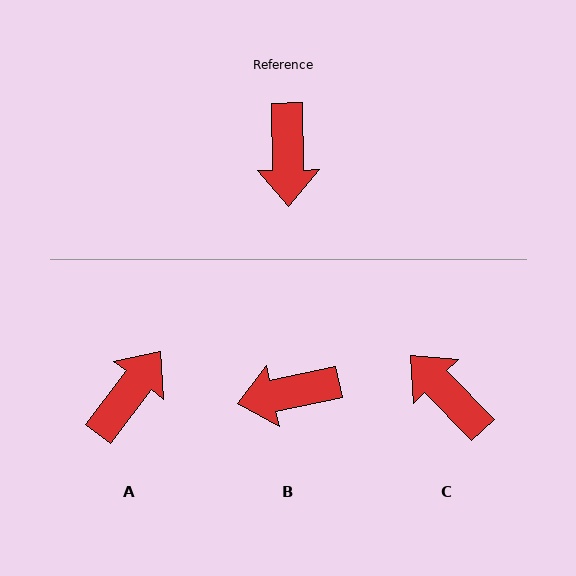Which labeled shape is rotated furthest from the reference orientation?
A, about 142 degrees away.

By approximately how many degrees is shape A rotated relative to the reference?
Approximately 142 degrees counter-clockwise.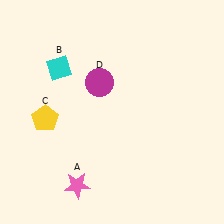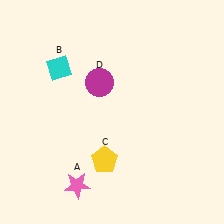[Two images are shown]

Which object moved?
The yellow pentagon (C) moved right.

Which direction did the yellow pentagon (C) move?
The yellow pentagon (C) moved right.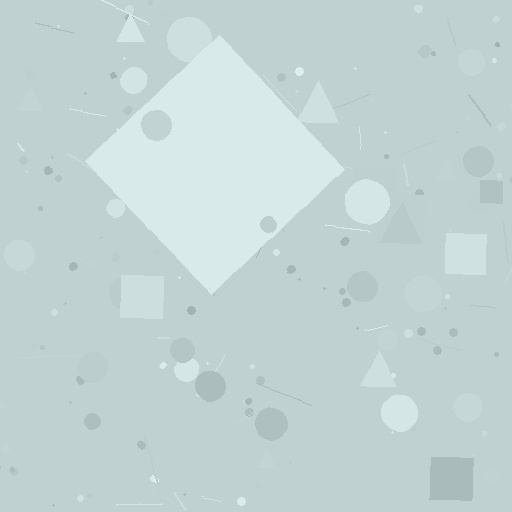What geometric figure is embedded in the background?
A diamond is embedded in the background.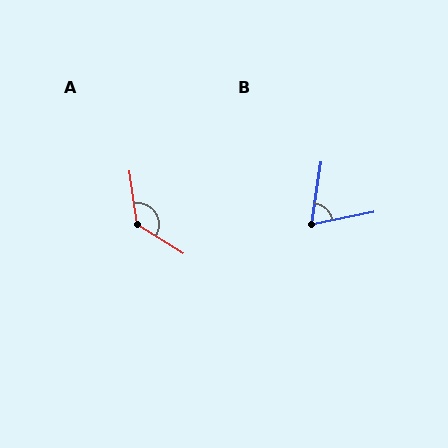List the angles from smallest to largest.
B (70°), A (131°).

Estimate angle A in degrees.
Approximately 131 degrees.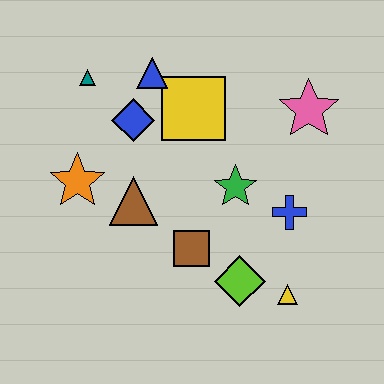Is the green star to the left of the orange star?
No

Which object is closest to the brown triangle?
The orange star is closest to the brown triangle.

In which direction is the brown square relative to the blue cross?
The brown square is to the left of the blue cross.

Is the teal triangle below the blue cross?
No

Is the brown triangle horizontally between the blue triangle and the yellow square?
No